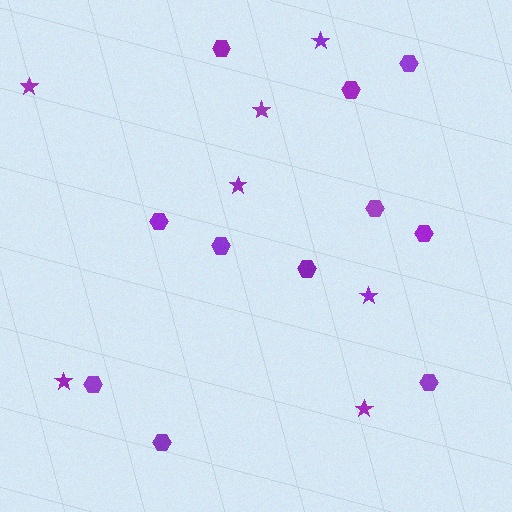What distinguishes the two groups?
There are 2 groups: one group of hexagons (11) and one group of stars (7).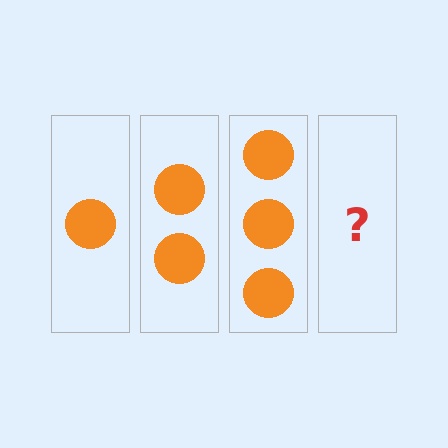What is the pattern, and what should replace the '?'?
The pattern is that each step adds one more circle. The '?' should be 4 circles.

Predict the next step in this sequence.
The next step is 4 circles.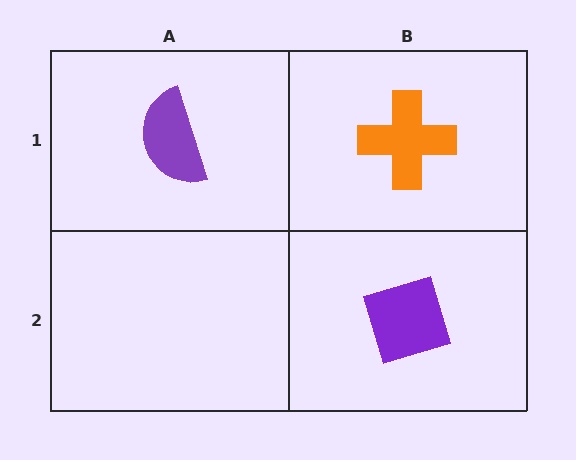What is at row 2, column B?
A purple diamond.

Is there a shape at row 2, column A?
No, that cell is empty.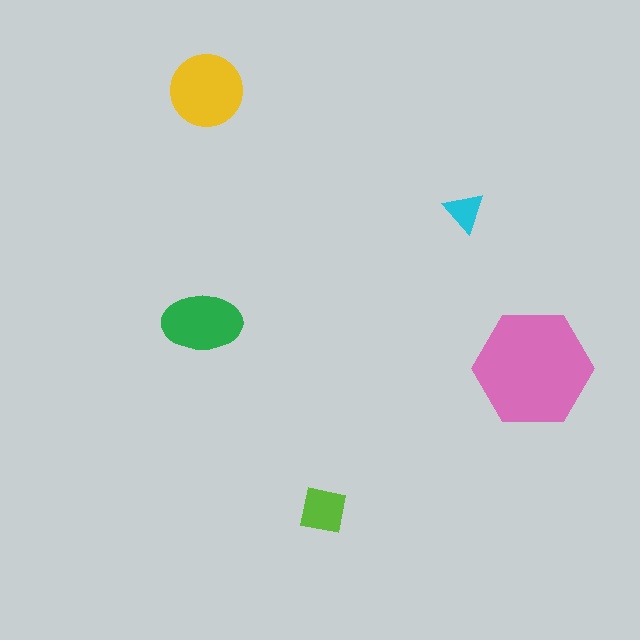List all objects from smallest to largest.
The cyan triangle, the lime square, the green ellipse, the yellow circle, the pink hexagon.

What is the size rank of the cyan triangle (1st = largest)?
5th.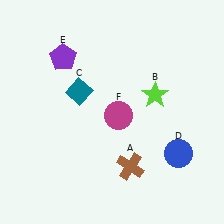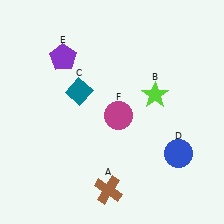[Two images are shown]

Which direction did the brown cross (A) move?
The brown cross (A) moved down.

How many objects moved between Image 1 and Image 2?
1 object moved between the two images.